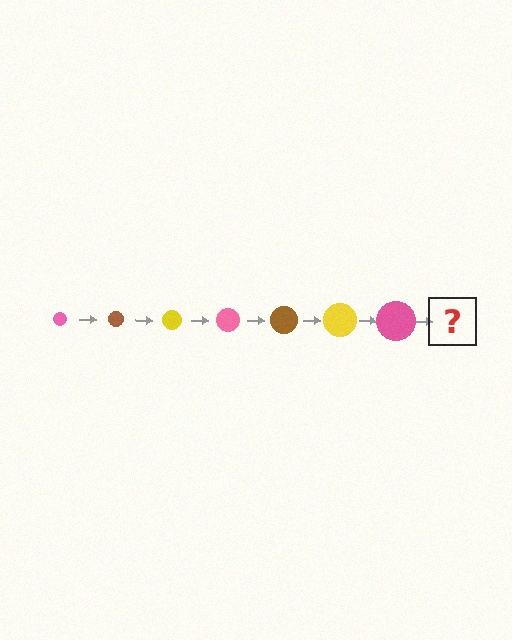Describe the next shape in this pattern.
It should be a brown circle, larger than the previous one.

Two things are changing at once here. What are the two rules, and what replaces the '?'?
The two rules are that the circle grows larger each step and the color cycles through pink, brown, and yellow. The '?' should be a brown circle, larger than the previous one.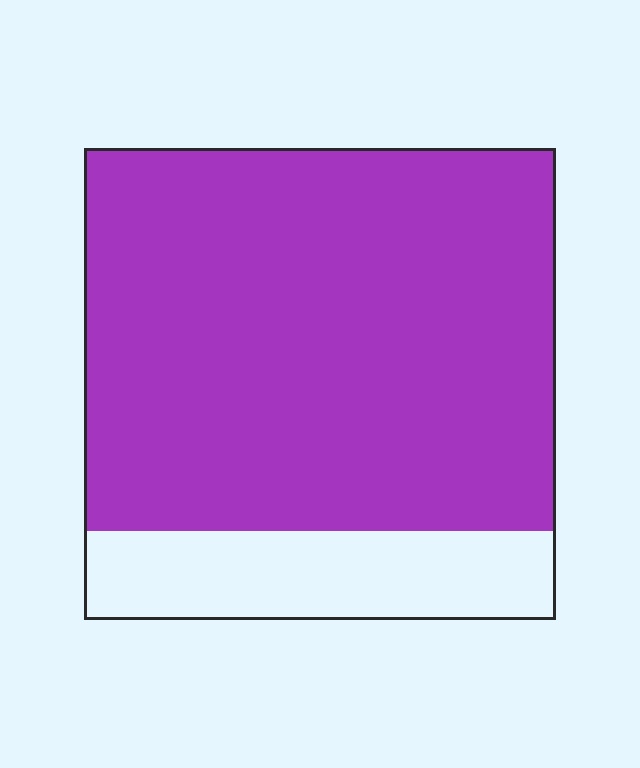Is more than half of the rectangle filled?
Yes.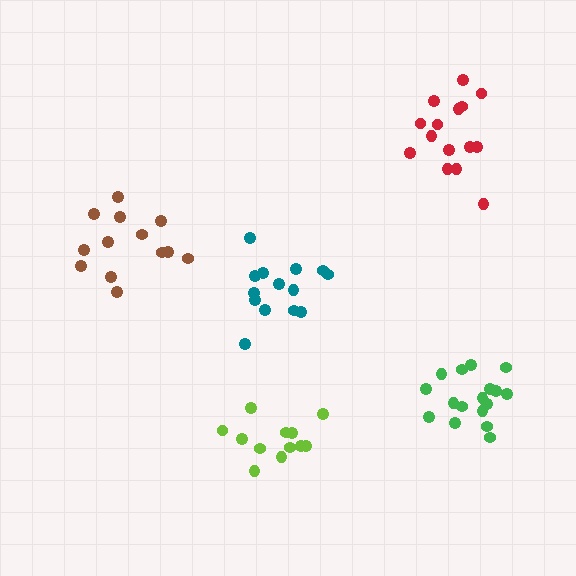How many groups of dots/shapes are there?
There are 5 groups.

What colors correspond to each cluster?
The clusters are colored: green, red, brown, teal, lime.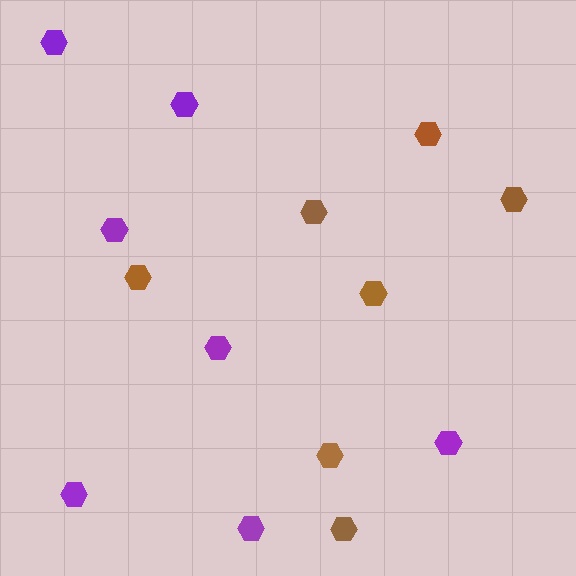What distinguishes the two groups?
There are 2 groups: one group of brown hexagons (7) and one group of purple hexagons (7).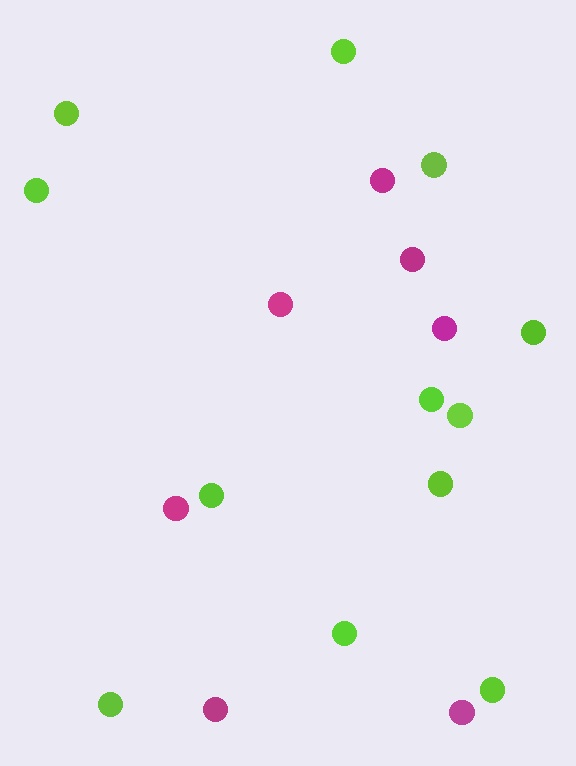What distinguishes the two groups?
There are 2 groups: one group of magenta circles (7) and one group of lime circles (12).